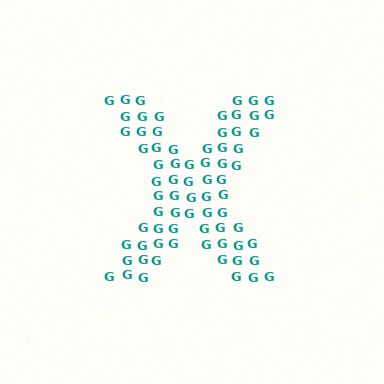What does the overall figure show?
The overall figure shows the letter X.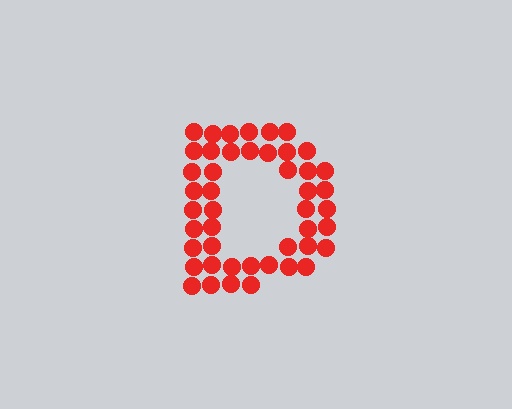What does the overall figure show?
The overall figure shows the letter D.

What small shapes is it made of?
It is made of small circles.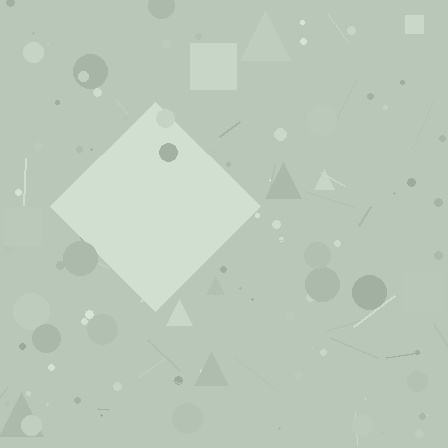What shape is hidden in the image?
A diamond is hidden in the image.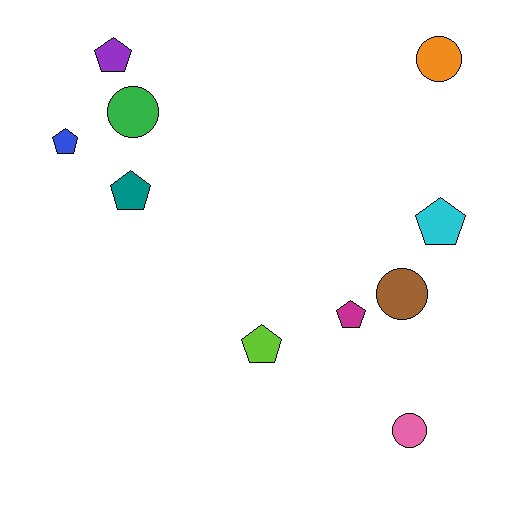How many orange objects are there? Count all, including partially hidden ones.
There is 1 orange object.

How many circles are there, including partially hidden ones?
There are 4 circles.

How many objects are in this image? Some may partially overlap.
There are 10 objects.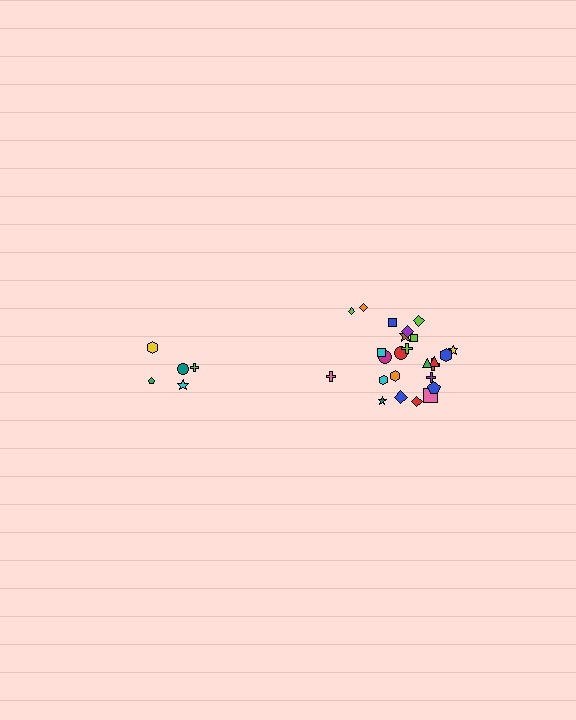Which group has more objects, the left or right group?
The right group.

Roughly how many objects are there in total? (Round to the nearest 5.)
Roughly 30 objects in total.